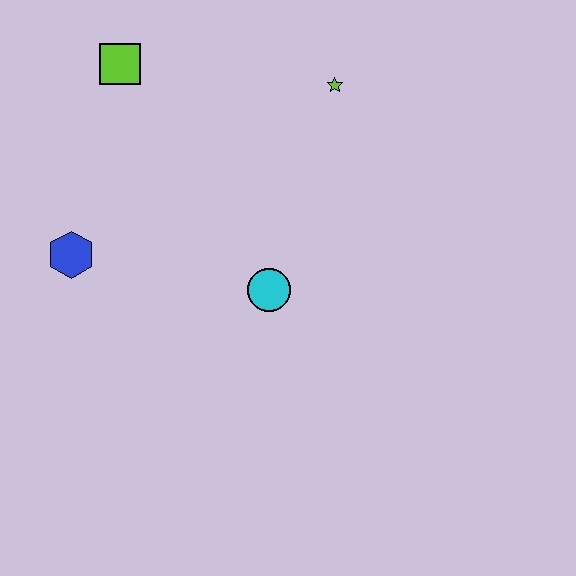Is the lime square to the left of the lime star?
Yes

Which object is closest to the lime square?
The blue hexagon is closest to the lime square.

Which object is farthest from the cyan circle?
The lime square is farthest from the cyan circle.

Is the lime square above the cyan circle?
Yes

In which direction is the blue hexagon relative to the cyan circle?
The blue hexagon is to the left of the cyan circle.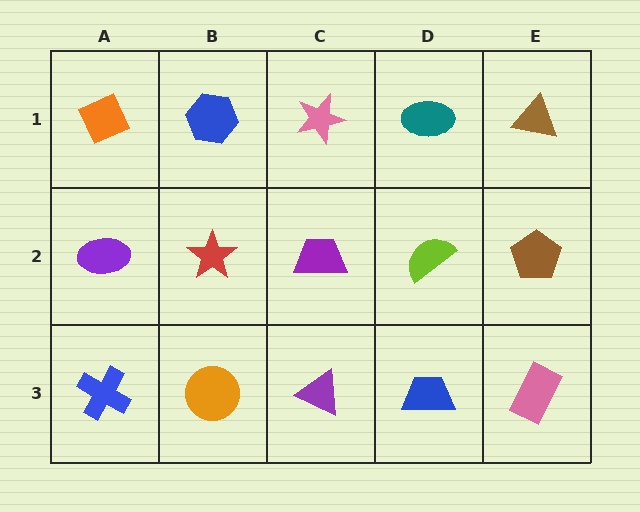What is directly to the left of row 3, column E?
A blue trapezoid.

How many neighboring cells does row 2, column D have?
4.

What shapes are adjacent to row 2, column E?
A brown triangle (row 1, column E), a pink rectangle (row 3, column E), a lime semicircle (row 2, column D).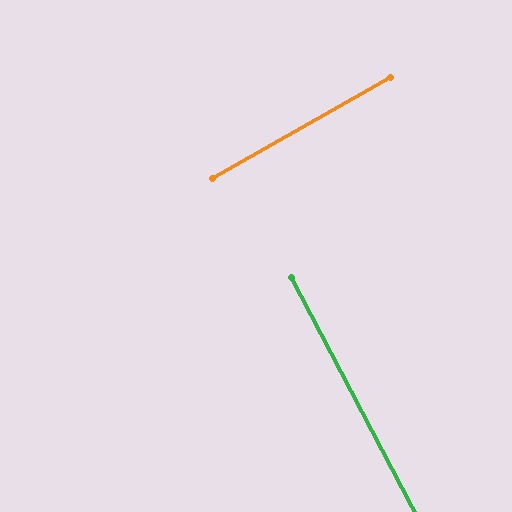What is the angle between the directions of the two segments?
Approximately 88 degrees.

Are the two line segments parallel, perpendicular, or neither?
Perpendicular — they meet at approximately 88°.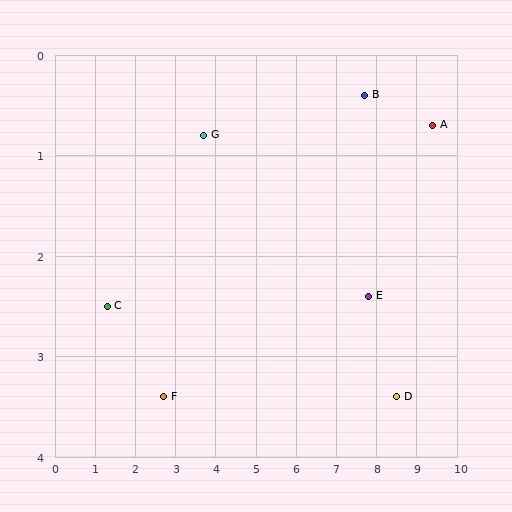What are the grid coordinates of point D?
Point D is at approximately (8.5, 3.4).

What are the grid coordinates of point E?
Point E is at approximately (7.8, 2.4).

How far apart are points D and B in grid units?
Points D and B are about 3.1 grid units apart.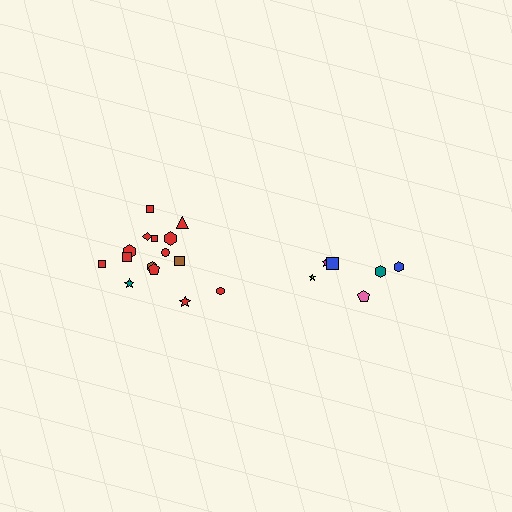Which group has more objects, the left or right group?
The left group.